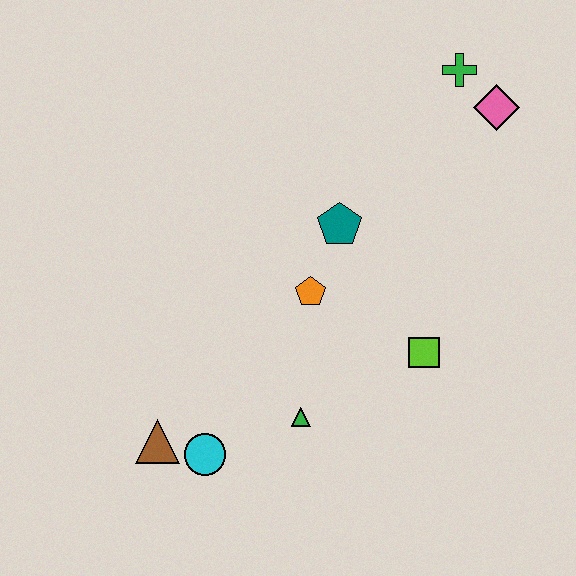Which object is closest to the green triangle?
The cyan circle is closest to the green triangle.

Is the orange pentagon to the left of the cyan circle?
No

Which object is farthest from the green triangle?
The green cross is farthest from the green triangle.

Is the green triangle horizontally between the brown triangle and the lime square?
Yes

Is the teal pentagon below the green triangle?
No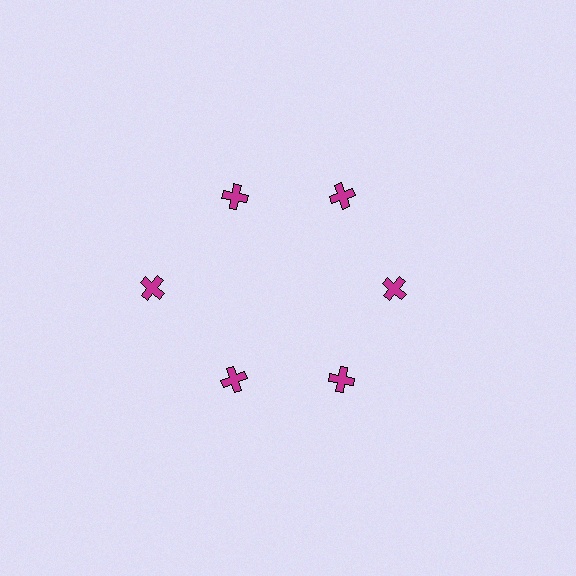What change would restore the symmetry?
The symmetry would be restored by moving it inward, back onto the ring so that all 6 crosses sit at equal angles and equal distance from the center.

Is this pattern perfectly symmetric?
No. The 6 magenta crosses are arranged in a ring, but one element near the 9 o'clock position is pushed outward from the center, breaking the 6-fold rotational symmetry.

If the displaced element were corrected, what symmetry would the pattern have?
It would have 6-fold rotational symmetry — the pattern would map onto itself every 60 degrees.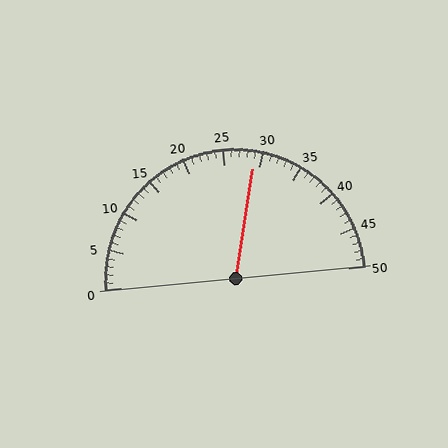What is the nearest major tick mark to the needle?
The nearest major tick mark is 30.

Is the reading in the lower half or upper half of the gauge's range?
The reading is in the upper half of the range (0 to 50).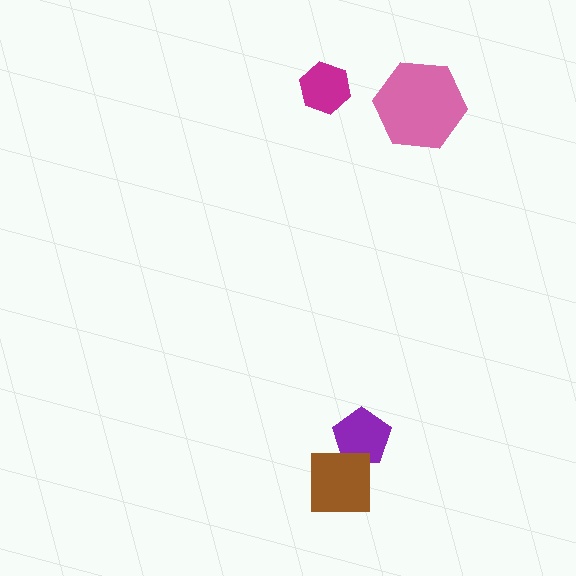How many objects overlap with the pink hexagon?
0 objects overlap with the pink hexagon.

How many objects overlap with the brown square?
1 object overlaps with the brown square.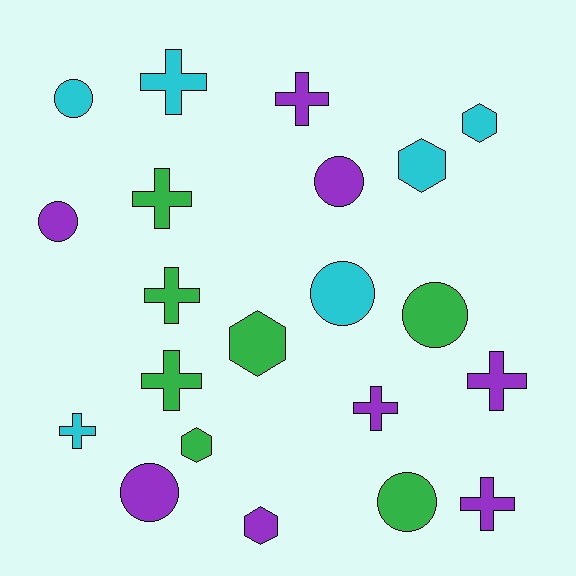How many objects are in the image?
There are 21 objects.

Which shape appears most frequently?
Cross, with 9 objects.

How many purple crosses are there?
There are 4 purple crosses.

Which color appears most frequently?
Purple, with 8 objects.